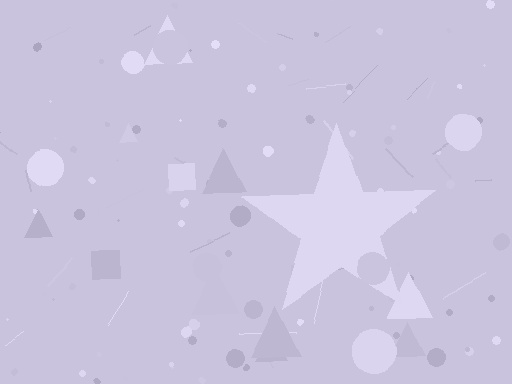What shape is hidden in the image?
A star is hidden in the image.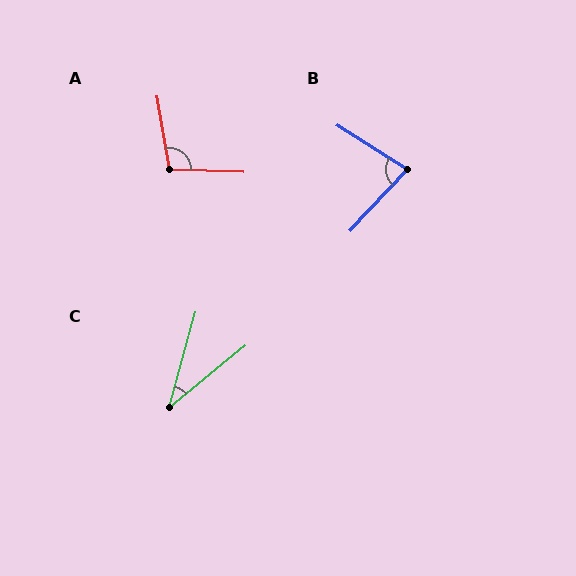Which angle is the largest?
A, at approximately 101 degrees.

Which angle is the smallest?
C, at approximately 35 degrees.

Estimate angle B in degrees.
Approximately 79 degrees.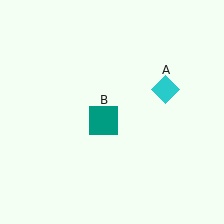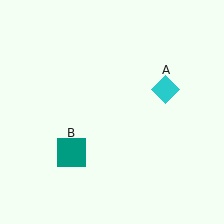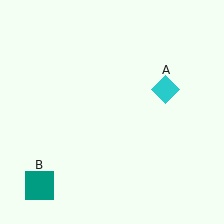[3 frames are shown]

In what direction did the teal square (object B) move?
The teal square (object B) moved down and to the left.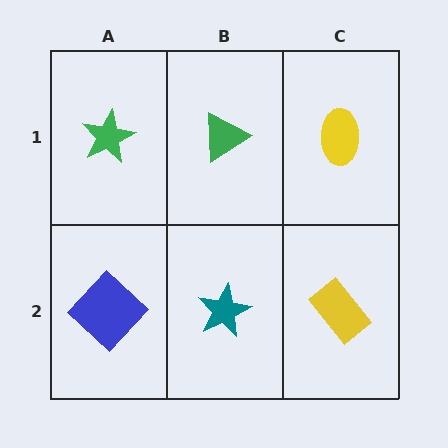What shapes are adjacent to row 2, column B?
A green triangle (row 1, column B), a blue diamond (row 2, column A), a yellow rectangle (row 2, column C).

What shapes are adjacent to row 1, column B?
A teal star (row 2, column B), a green star (row 1, column A), a yellow ellipse (row 1, column C).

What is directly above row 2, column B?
A green triangle.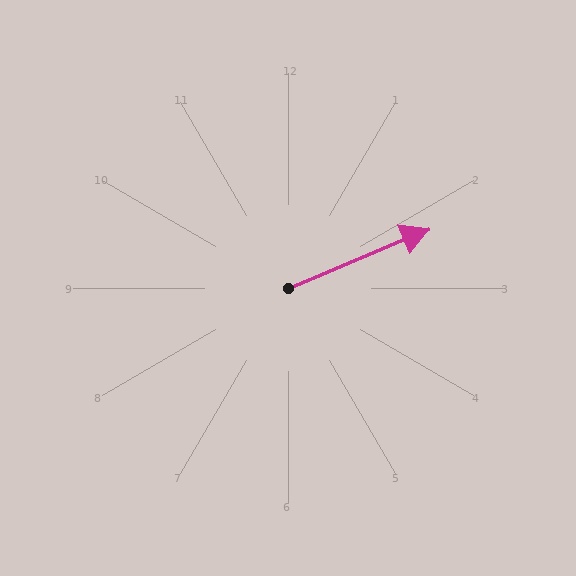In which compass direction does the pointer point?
Northeast.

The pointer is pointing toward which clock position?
Roughly 2 o'clock.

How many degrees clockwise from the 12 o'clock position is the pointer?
Approximately 67 degrees.